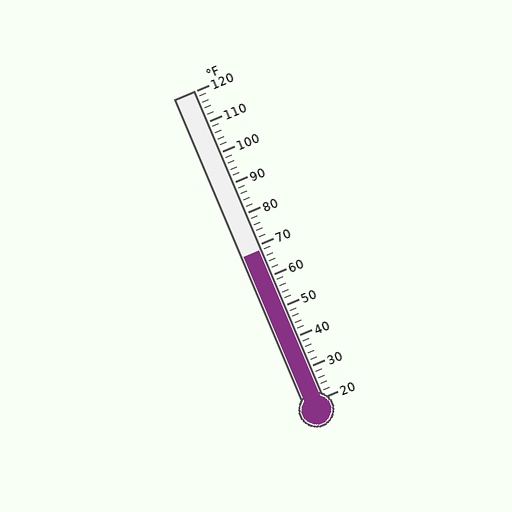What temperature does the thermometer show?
The thermometer shows approximately 68°F.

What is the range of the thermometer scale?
The thermometer scale ranges from 20°F to 120°F.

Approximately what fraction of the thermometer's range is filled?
The thermometer is filled to approximately 50% of its range.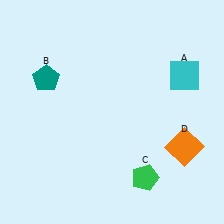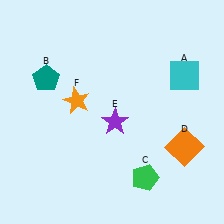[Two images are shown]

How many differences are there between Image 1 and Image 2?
There are 2 differences between the two images.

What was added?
A purple star (E), an orange star (F) were added in Image 2.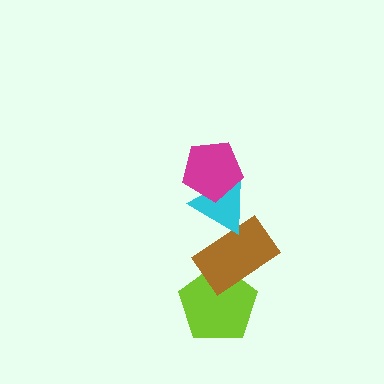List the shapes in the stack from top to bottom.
From top to bottom: the magenta pentagon, the cyan triangle, the brown rectangle, the lime pentagon.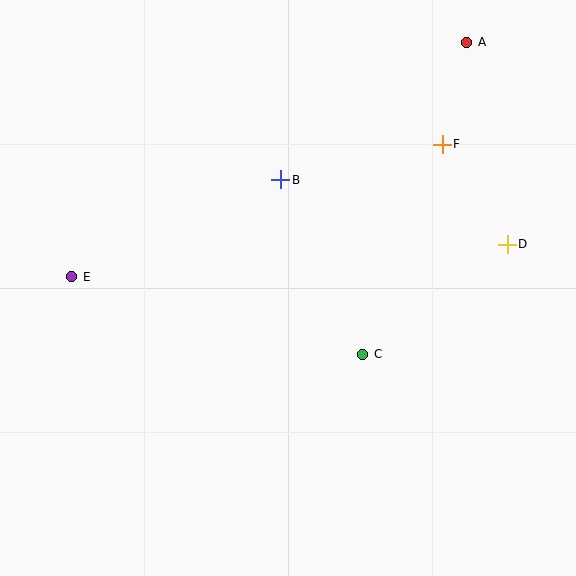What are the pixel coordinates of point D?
Point D is at (507, 244).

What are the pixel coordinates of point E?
Point E is at (72, 277).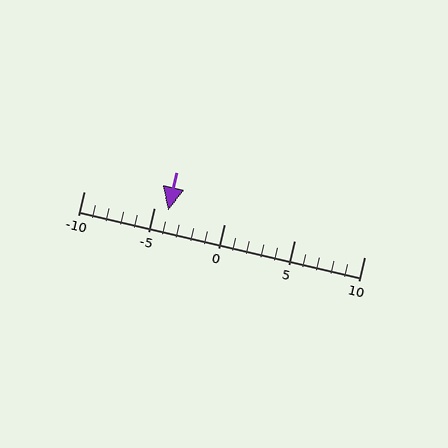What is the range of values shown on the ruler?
The ruler shows values from -10 to 10.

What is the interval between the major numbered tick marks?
The major tick marks are spaced 5 units apart.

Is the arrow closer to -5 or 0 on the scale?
The arrow is closer to -5.